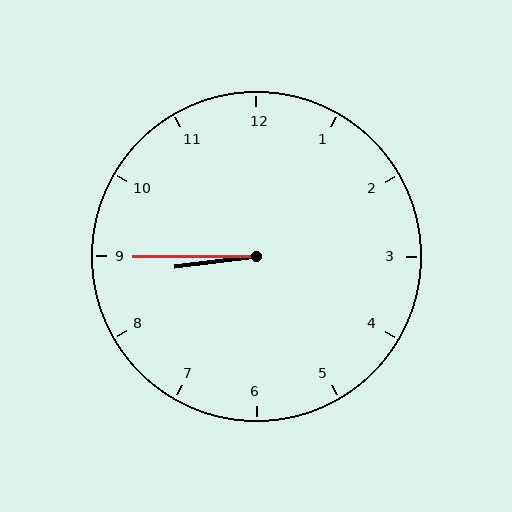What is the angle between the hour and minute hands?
Approximately 8 degrees.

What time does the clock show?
8:45.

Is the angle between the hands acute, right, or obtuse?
It is acute.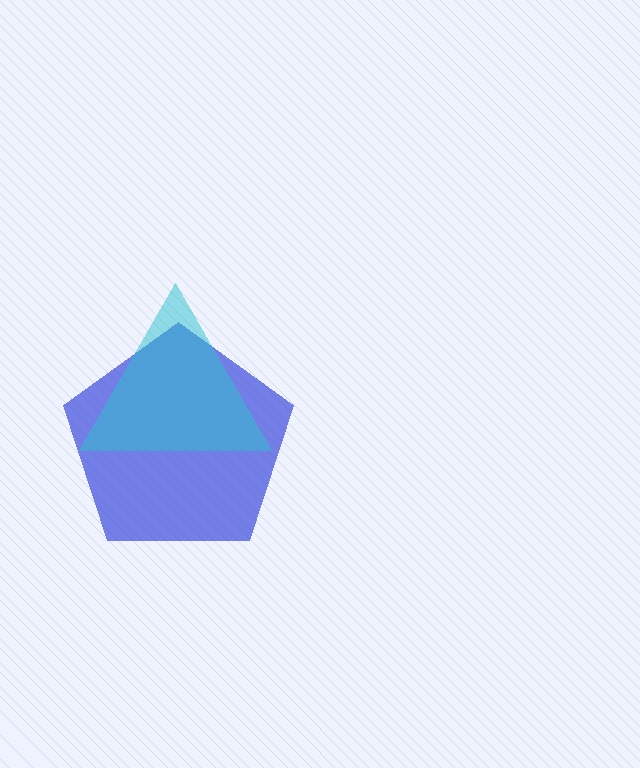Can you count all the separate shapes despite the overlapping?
Yes, there are 2 separate shapes.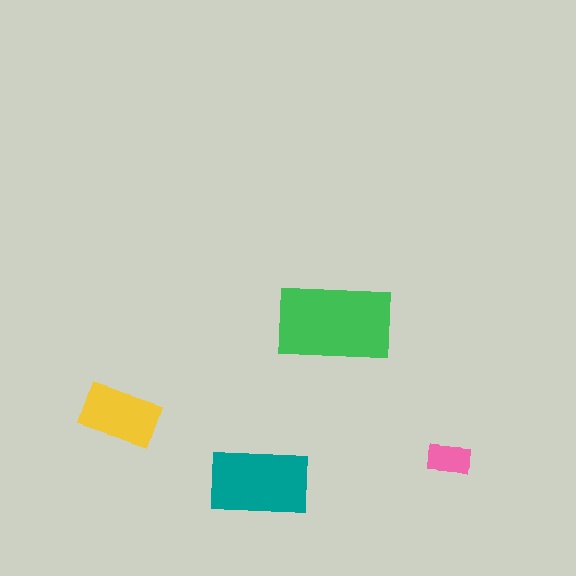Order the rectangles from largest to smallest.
the green one, the teal one, the yellow one, the pink one.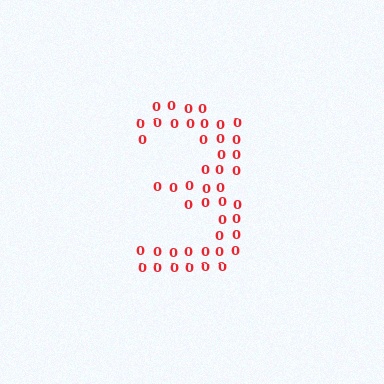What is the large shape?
The large shape is the digit 3.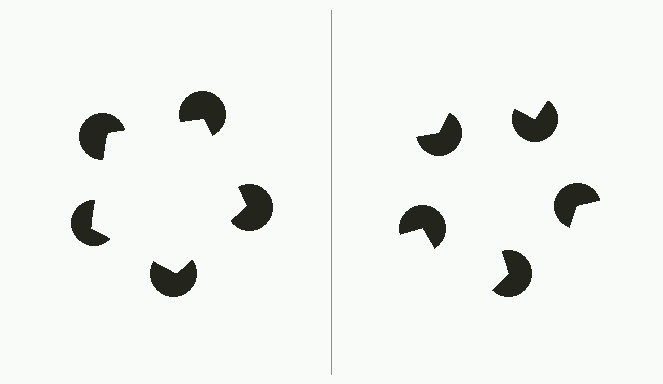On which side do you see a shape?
An illusory pentagon appears on the left side. On the right side the wedge cuts are rotated, so no coherent shape forms.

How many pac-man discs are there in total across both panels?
10 — 5 on each side.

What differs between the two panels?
The pac-man discs are positioned identically on both sides; only the wedge orientations differ. On the left they align to a pentagon; on the right they are misaligned.